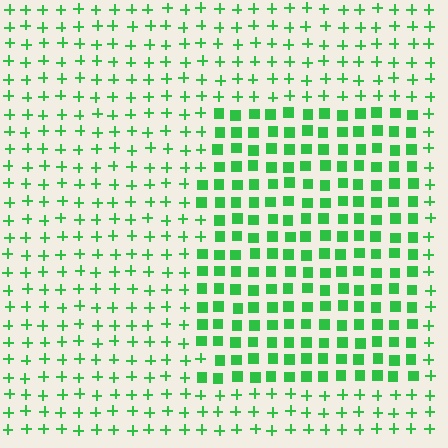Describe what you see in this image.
The image is filled with small green elements arranged in a uniform grid. A rectangle-shaped region contains squares, while the surrounding area contains plus signs. The boundary is defined purely by the change in element shape.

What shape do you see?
I see a rectangle.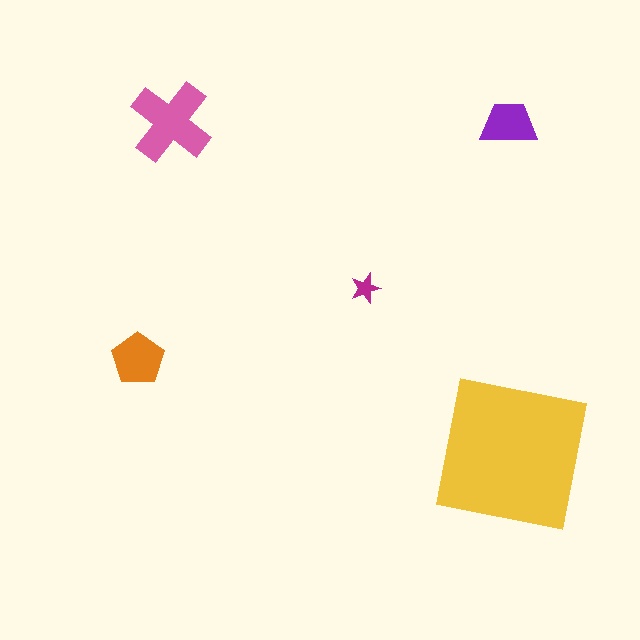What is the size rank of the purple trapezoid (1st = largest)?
4th.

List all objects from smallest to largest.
The magenta star, the purple trapezoid, the orange pentagon, the pink cross, the yellow square.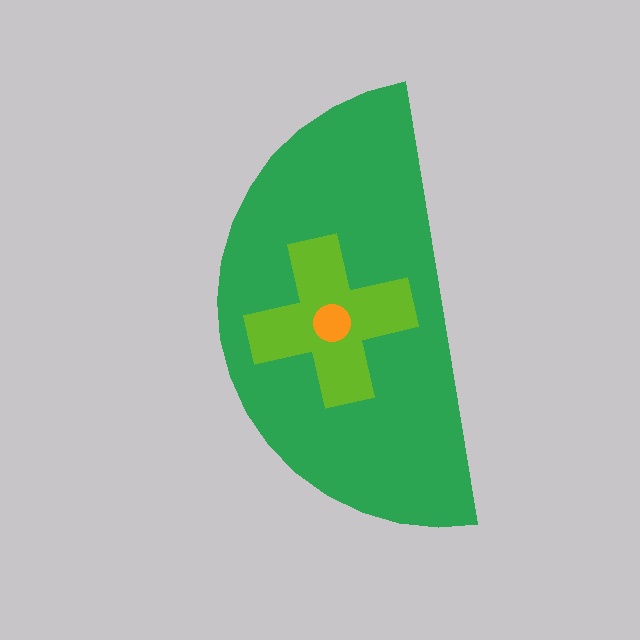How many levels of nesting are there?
3.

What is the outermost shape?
The green semicircle.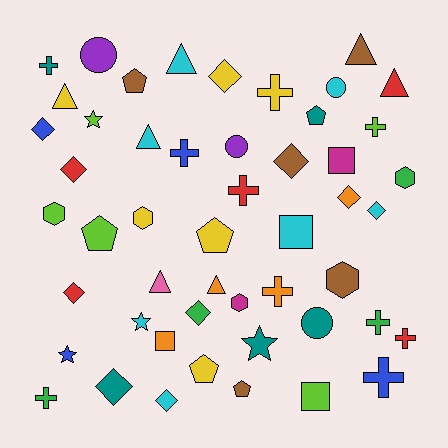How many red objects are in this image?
There are 5 red objects.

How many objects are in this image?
There are 50 objects.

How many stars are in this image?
There are 4 stars.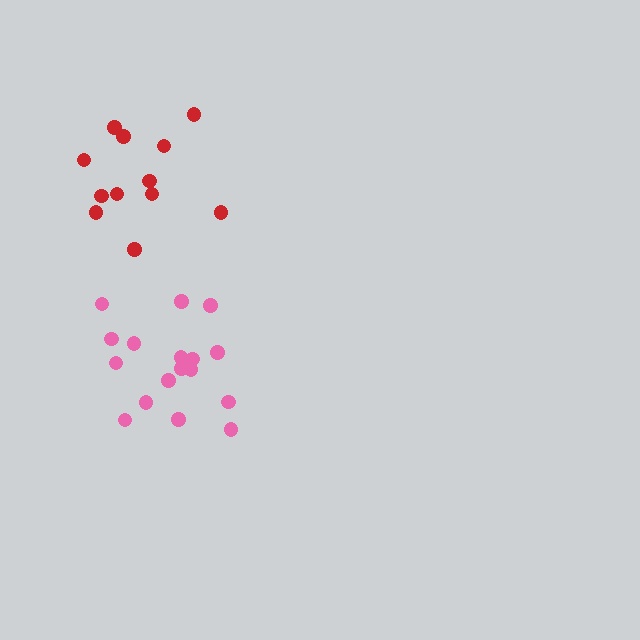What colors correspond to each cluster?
The clusters are colored: red, pink.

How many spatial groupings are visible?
There are 2 spatial groupings.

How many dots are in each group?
Group 1: 12 dots, Group 2: 17 dots (29 total).